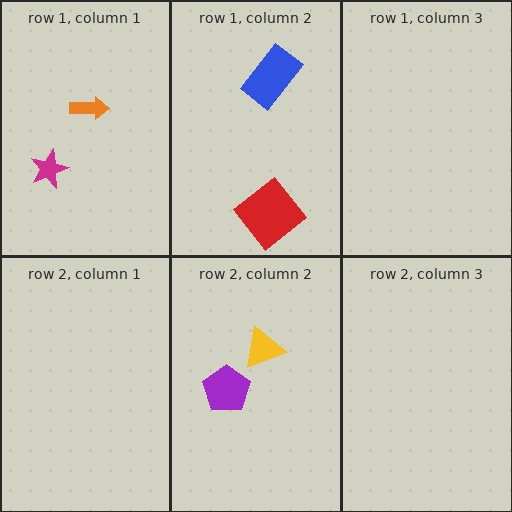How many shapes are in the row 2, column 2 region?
2.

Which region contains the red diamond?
The row 1, column 2 region.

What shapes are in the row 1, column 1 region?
The magenta star, the orange arrow.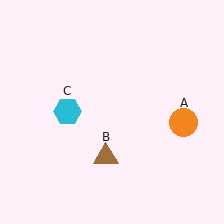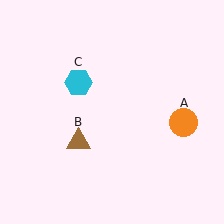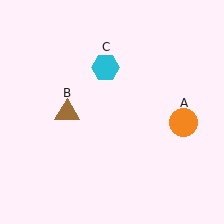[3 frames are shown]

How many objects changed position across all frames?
2 objects changed position: brown triangle (object B), cyan hexagon (object C).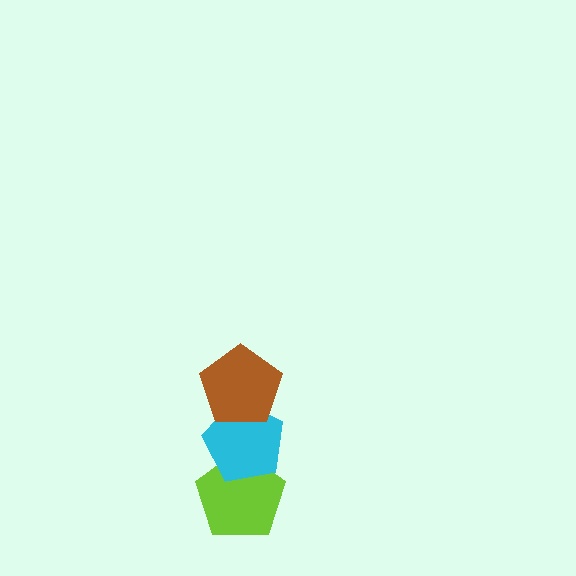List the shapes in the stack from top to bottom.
From top to bottom: the brown pentagon, the cyan pentagon, the lime pentagon.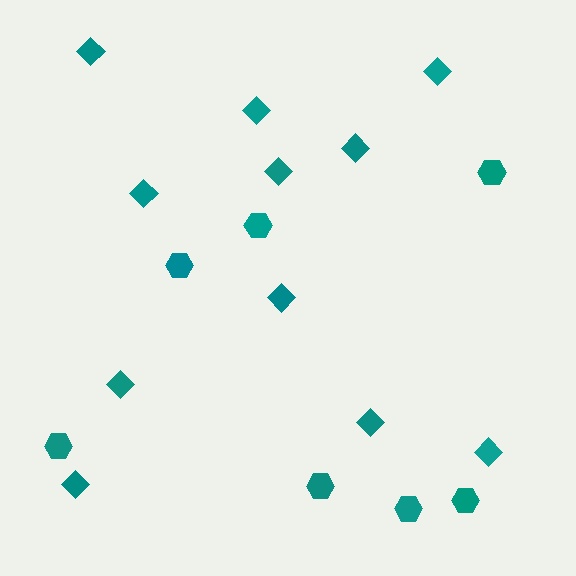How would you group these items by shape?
There are 2 groups: one group of hexagons (7) and one group of diamonds (11).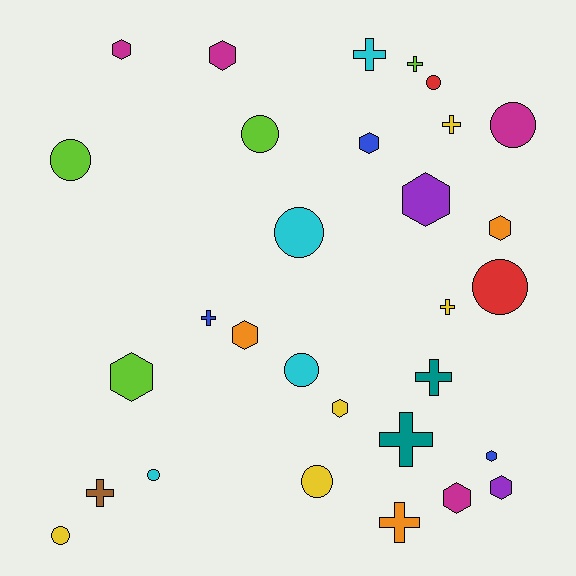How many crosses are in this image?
There are 9 crosses.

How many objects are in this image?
There are 30 objects.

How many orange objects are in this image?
There are 3 orange objects.